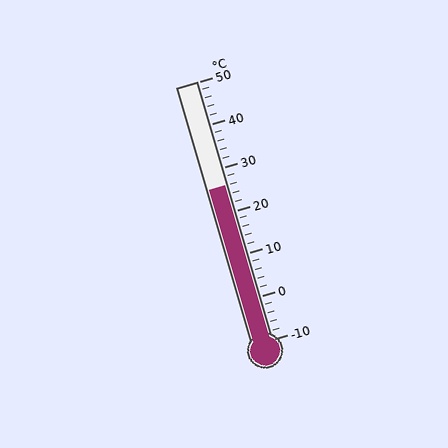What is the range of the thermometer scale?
The thermometer scale ranges from -10°C to 50°C.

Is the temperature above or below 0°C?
The temperature is above 0°C.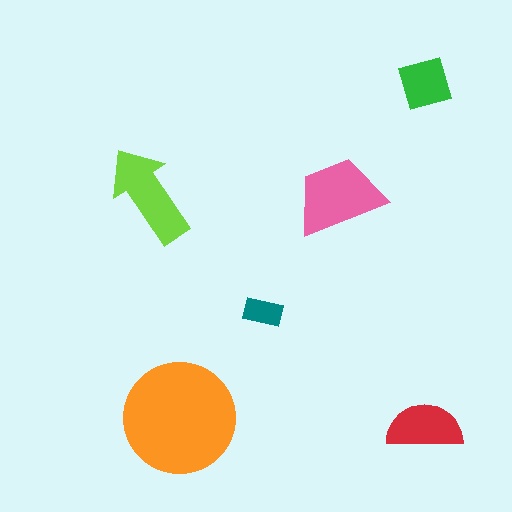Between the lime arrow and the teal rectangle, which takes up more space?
The lime arrow.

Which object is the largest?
The orange circle.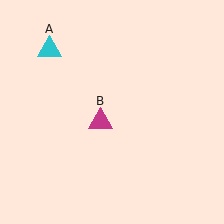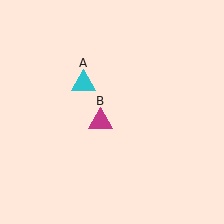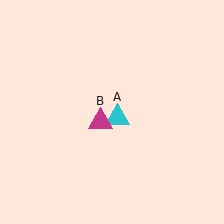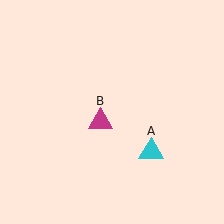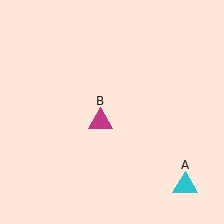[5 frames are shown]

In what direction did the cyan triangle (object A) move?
The cyan triangle (object A) moved down and to the right.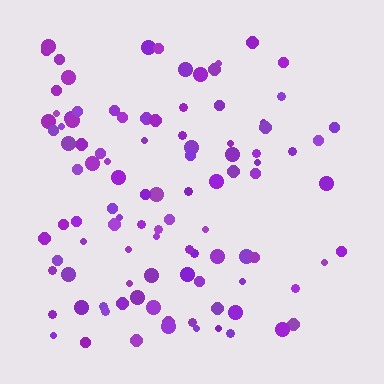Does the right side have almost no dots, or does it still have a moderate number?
Still a moderate number, just noticeably fewer than the left.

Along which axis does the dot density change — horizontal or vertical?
Horizontal.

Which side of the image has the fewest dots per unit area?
The right.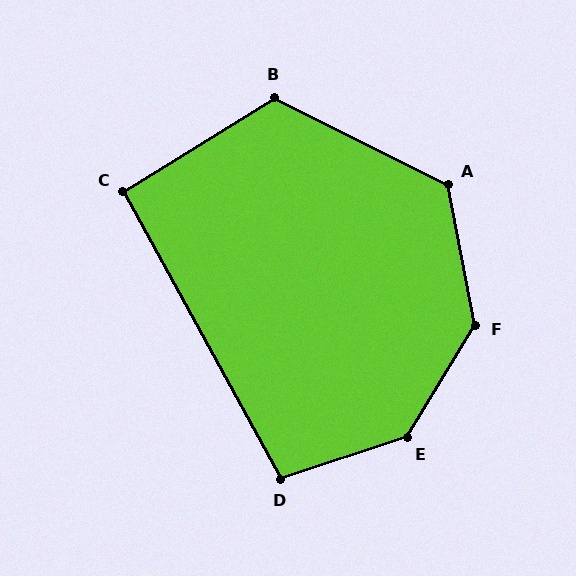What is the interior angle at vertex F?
Approximately 138 degrees (obtuse).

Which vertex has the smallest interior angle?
C, at approximately 93 degrees.